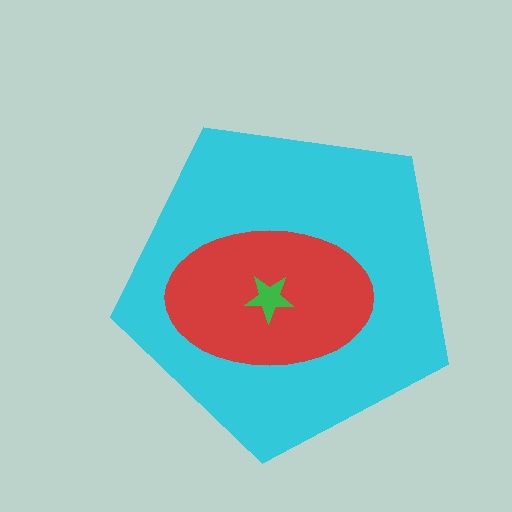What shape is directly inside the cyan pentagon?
The red ellipse.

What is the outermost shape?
The cyan pentagon.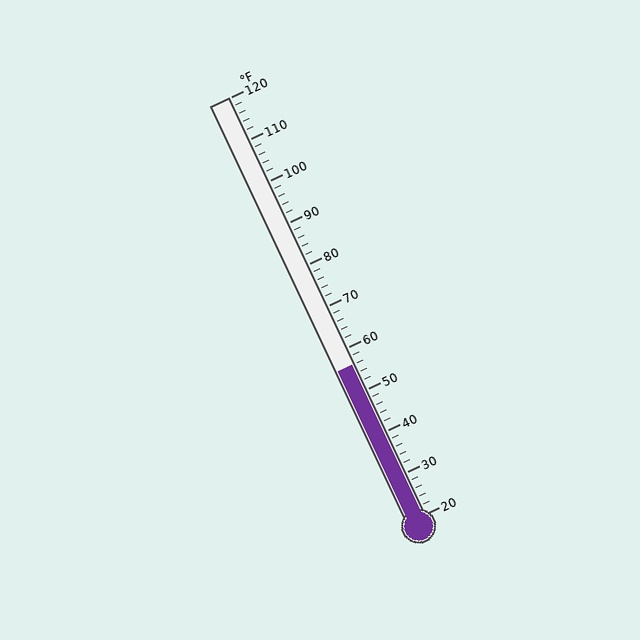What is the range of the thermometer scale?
The thermometer scale ranges from 20°F to 120°F.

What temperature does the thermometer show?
The thermometer shows approximately 56°F.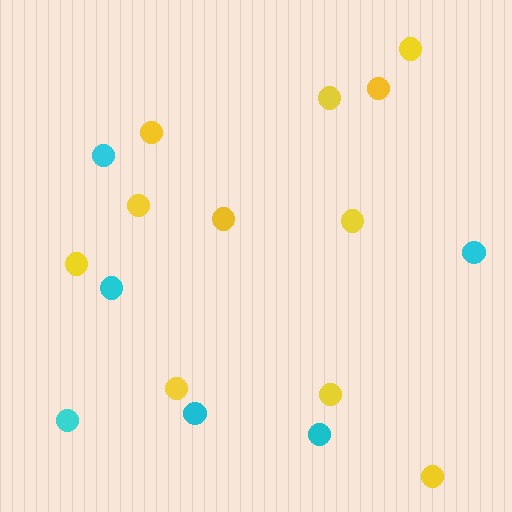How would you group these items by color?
There are 2 groups: one group of yellow circles (11) and one group of cyan circles (6).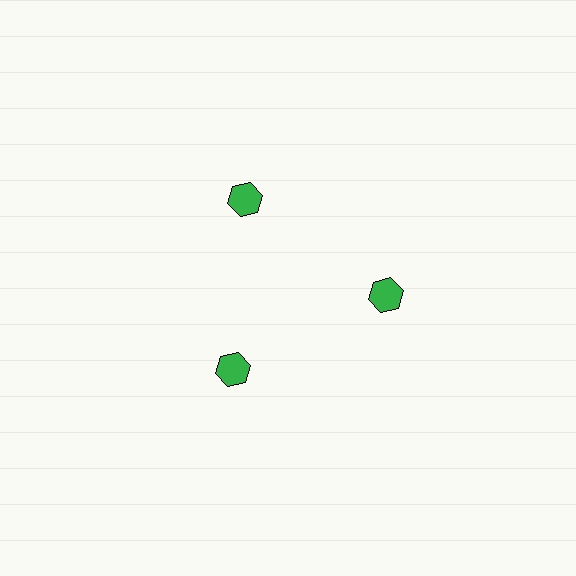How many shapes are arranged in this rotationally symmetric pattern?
There are 3 shapes, arranged in 3 groups of 1.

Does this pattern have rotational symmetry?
Yes, this pattern has 3-fold rotational symmetry. It looks the same after rotating 120 degrees around the center.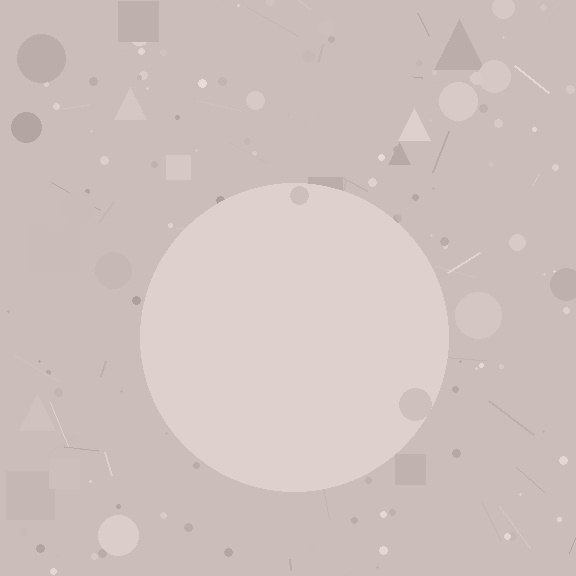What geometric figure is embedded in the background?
A circle is embedded in the background.